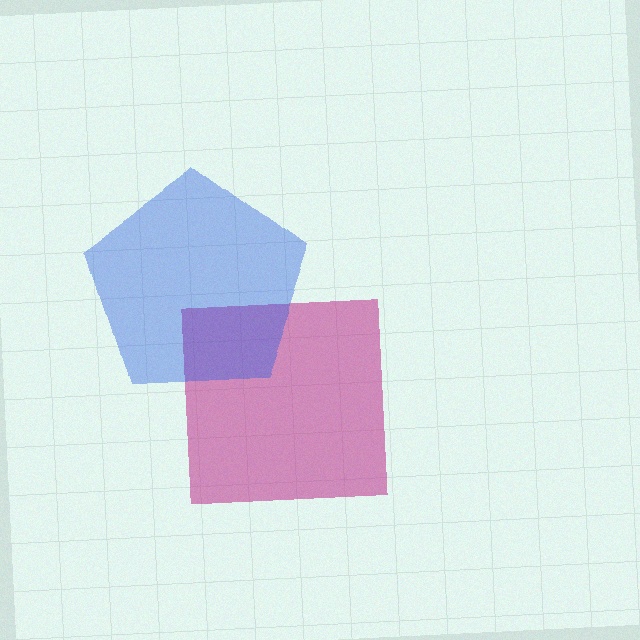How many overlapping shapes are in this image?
There are 2 overlapping shapes in the image.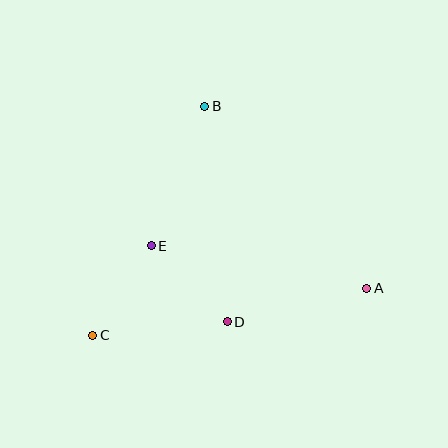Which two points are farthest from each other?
Points A and C are farthest from each other.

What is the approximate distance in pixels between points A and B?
The distance between A and B is approximately 243 pixels.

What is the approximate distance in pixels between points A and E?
The distance between A and E is approximately 220 pixels.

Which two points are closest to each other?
Points C and E are closest to each other.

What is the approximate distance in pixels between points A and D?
The distance between A and D is approximately 144 pixels.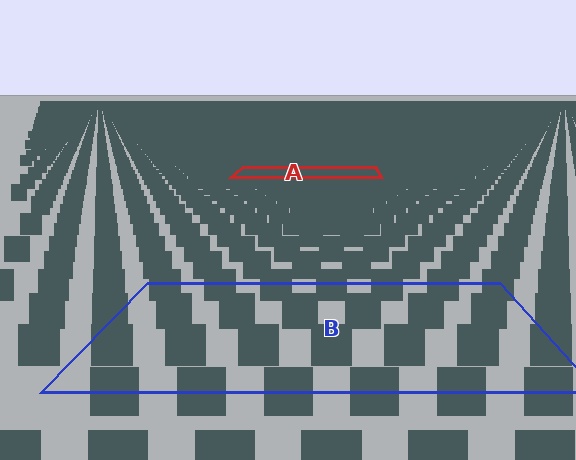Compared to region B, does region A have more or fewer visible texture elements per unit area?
Region A has more texture elements per unit area — they are packed more densely because it is farther away.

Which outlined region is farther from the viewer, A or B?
Region A is farther from the viewer — the texture elements inside it appear smaller and more densely packed.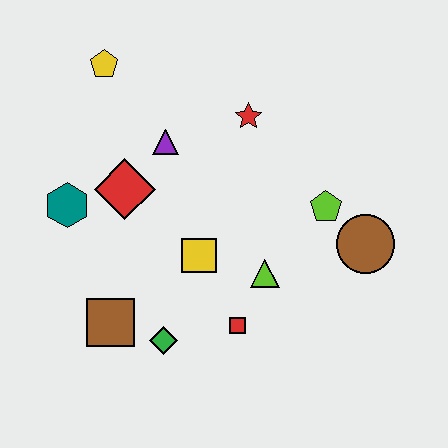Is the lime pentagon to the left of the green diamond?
No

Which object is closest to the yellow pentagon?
The purple triangle is closest to the yellow pentagon.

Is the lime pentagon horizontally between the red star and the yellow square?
No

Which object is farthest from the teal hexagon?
The brown circle is farthest from the teal hexagon.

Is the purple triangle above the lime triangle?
Yes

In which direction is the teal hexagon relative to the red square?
The teal hexagon is to the left of the red square.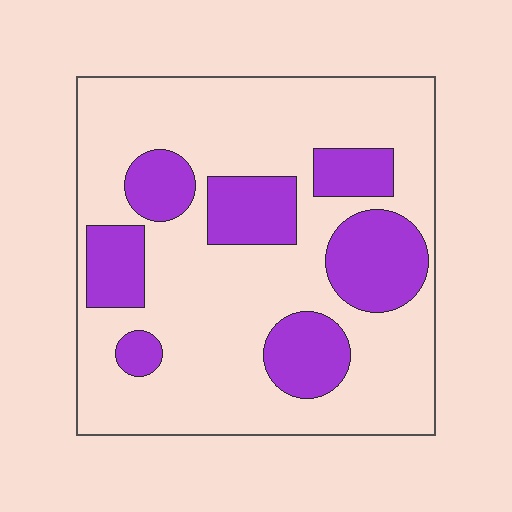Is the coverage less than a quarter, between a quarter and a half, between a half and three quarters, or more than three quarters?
Between a quarter and a half.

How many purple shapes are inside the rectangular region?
7.